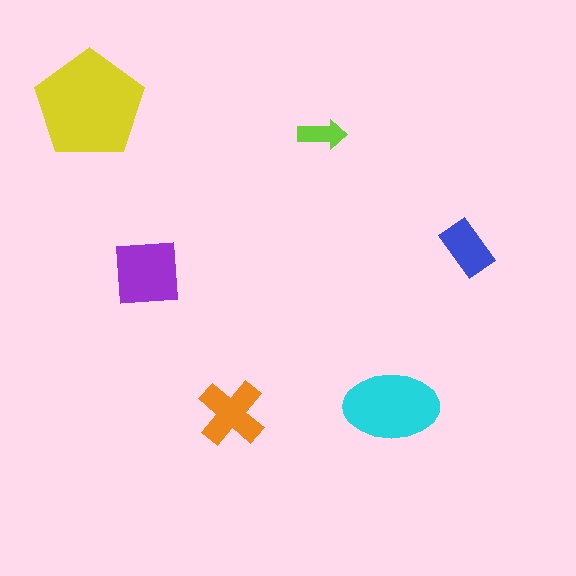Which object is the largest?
The yellow pentagon.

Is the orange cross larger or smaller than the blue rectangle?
Larger.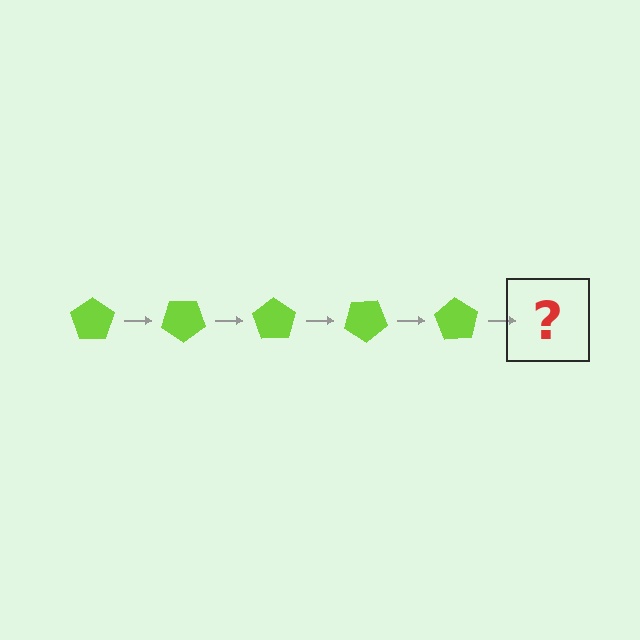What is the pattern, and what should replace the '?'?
The pattern is that the pentagon rotates 35 degrees each step. The '?' should be a lime pentagon rotated 175 degrees.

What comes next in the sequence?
The next element should be a lime pentagon rotated 175 degrees.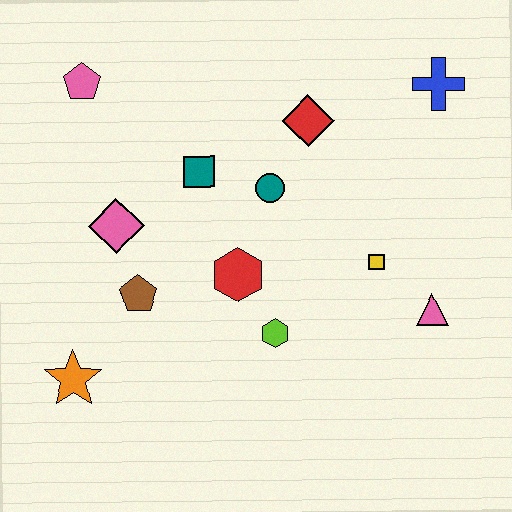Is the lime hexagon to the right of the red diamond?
No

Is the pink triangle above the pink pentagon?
No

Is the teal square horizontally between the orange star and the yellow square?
Yes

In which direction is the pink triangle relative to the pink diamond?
The pink triangle is to the right of the pink diamond.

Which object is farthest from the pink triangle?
The pink pentagon is farthest from the pink triangle.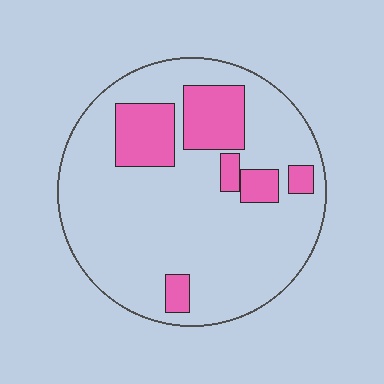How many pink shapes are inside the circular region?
6.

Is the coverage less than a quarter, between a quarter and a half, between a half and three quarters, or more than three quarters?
Less than a quarter.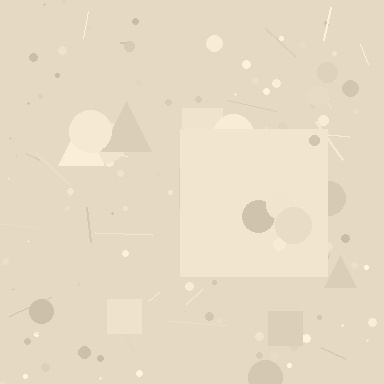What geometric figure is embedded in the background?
A square is embedded in the background.